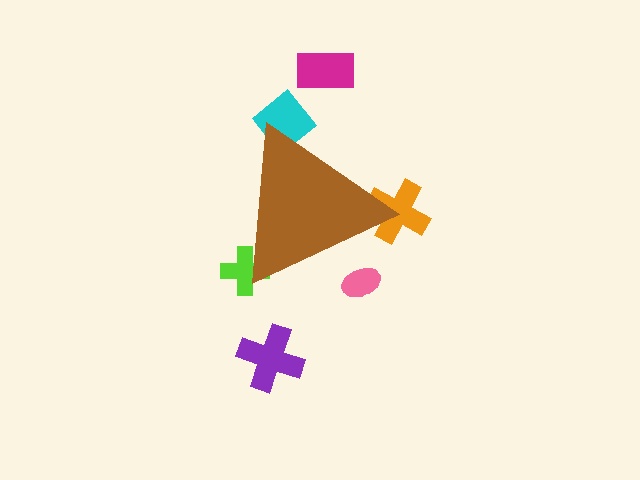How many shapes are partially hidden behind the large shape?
4 shapes are partially hidden.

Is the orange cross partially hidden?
Yes, the orange cross is partially hidden behind the brown triangle.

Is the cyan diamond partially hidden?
Yes, the cyan diamond is partially hidden behind the brown triangle.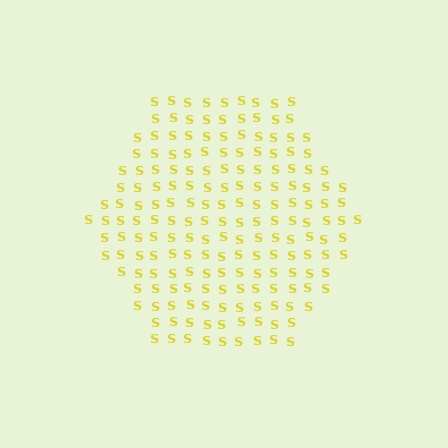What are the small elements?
The small elements are letter S's.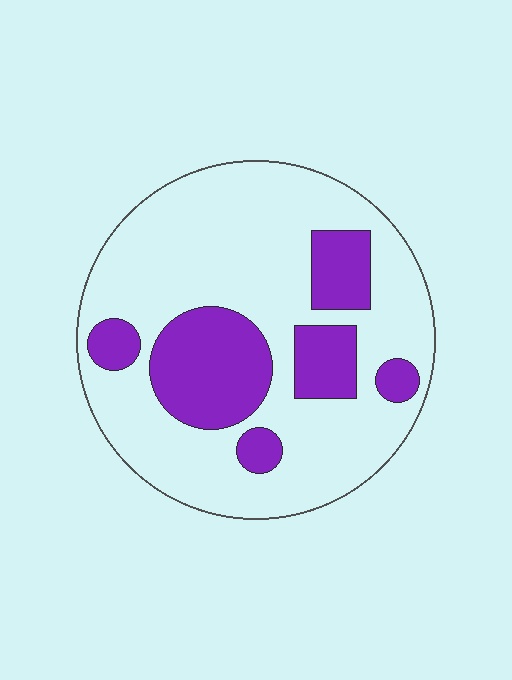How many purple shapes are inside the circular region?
6.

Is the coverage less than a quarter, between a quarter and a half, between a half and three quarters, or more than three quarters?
Between a quarter and a half.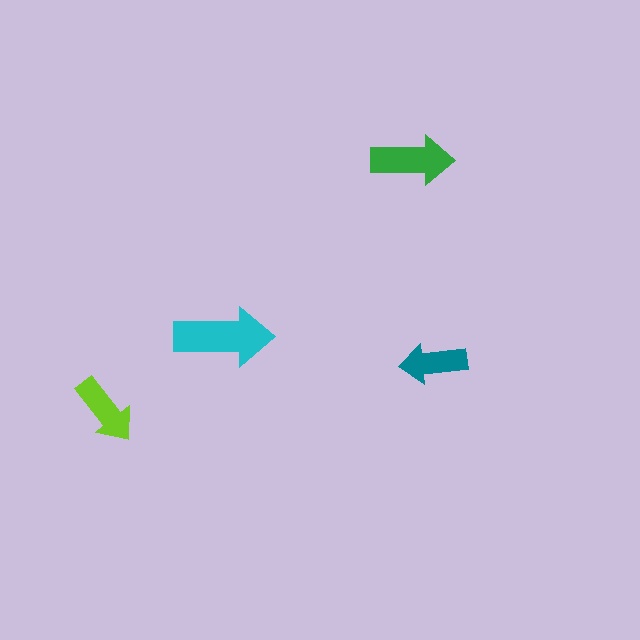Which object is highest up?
The green arrow is topmost.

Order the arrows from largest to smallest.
the cyan one, the green one, the lime one, the teal one.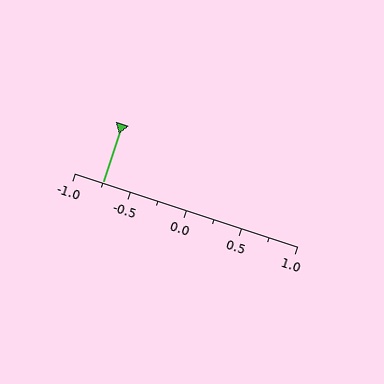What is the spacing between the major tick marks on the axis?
The major ticks are spaced 0.5 apart.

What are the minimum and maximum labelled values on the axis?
The axis runs from -1.0 to 1.0.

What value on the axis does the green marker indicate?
The marker indicates approximately -0.75.